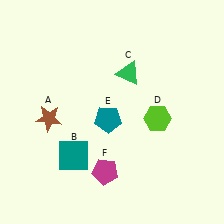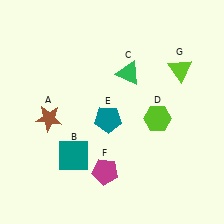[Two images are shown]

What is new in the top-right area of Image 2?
A lime triangle (G) was added in the top-right area of Image 2.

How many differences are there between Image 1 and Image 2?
There is 1 difference between the two images.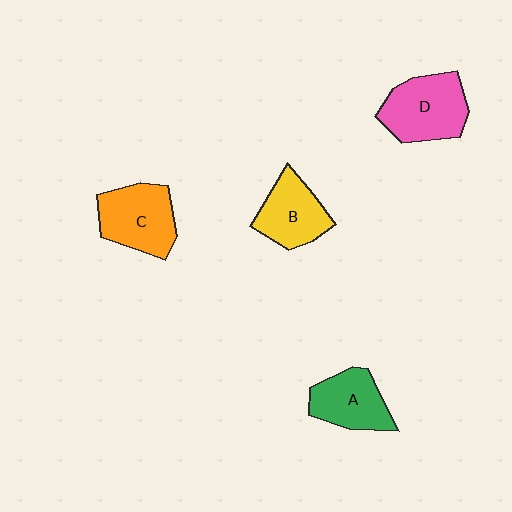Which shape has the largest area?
Shape D (pink).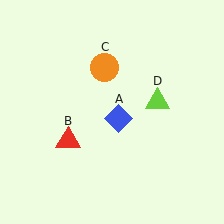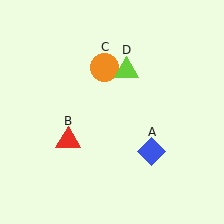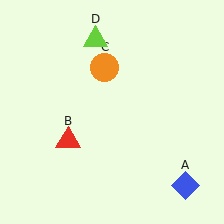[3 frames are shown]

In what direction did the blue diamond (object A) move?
The blue diamond (object A) moved down and to the right.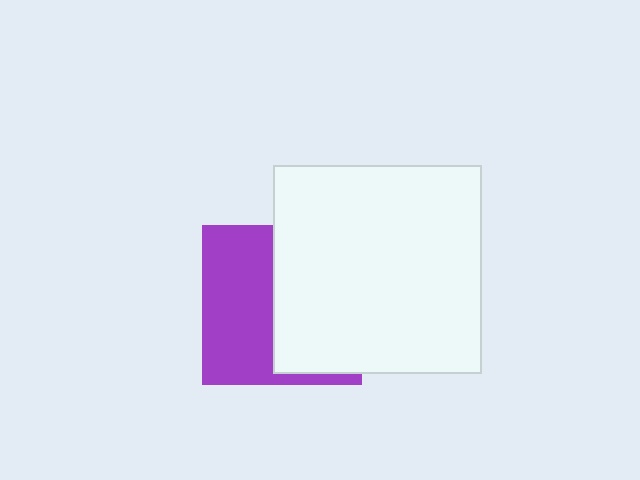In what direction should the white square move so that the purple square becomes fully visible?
The white square should move right. That is the shortest direction to clear the overlap and leave the purple square fully visible.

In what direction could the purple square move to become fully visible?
The purple square could move left. That would shift it out from behind the white square entirely.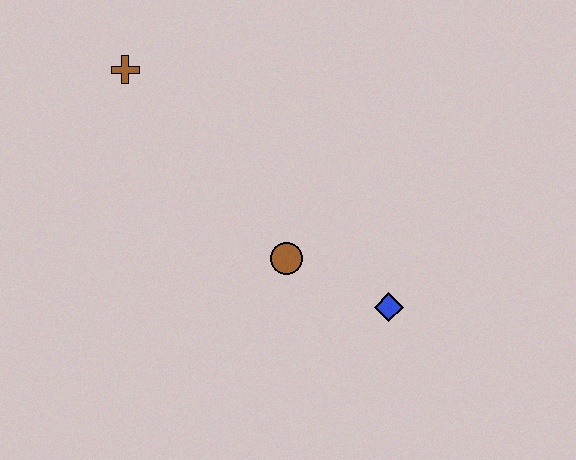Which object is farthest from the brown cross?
The blue diamond is farthest from the brown cross.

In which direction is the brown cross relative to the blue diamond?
The brown cross is to the left of the blue diamond.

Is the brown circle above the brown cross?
No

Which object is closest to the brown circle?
The blue diamond is closest to the brown circle.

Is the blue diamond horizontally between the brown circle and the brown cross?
No